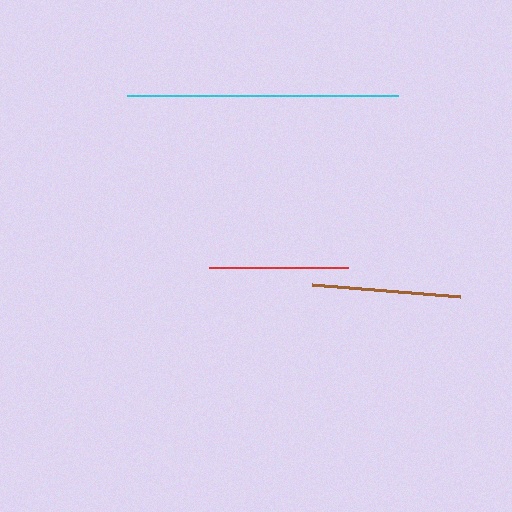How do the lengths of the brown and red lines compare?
The brown and red lines are approximately the same length.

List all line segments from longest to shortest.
From longest to shortest: cyan, brown, red.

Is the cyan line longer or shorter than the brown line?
The cyan line is longer than the brown line.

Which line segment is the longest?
The cyan line is the longest at approximately 272 pixels.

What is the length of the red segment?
The red segment is approximately 139 pixels long.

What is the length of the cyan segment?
The cyan segment is approximately 272 pixels long.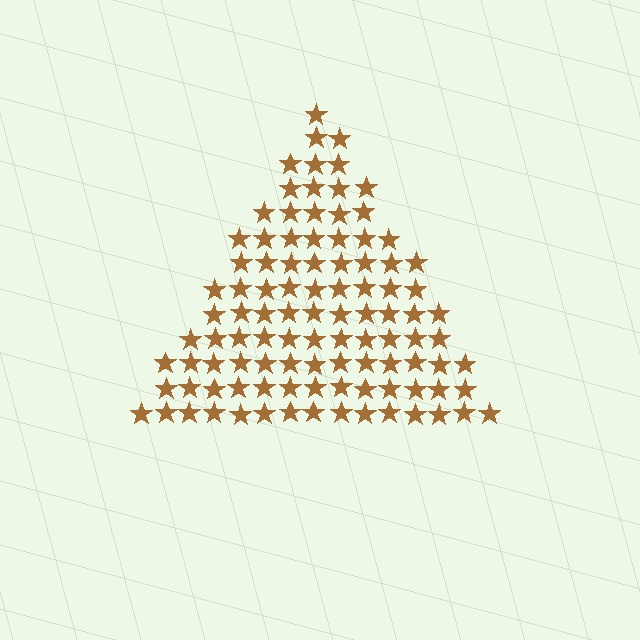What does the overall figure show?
The overall figure shows a triangle.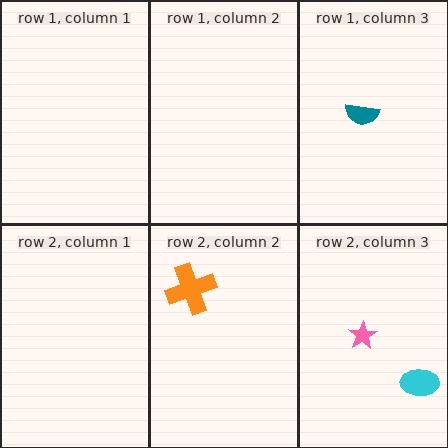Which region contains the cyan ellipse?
The row 2, column 3 region.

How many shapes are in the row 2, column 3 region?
2.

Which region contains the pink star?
The row 2, column 3 region.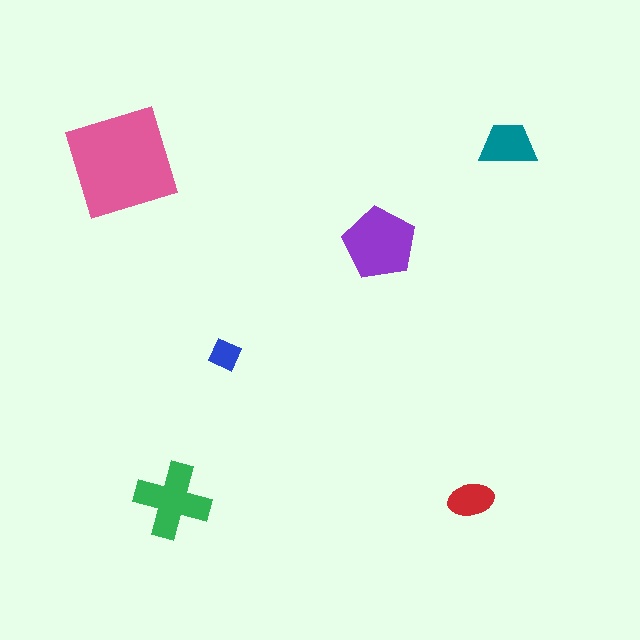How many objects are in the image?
There are 6 objects in the image.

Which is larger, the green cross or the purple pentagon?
The purple pentagon.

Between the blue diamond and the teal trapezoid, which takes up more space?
The teal trapezoid.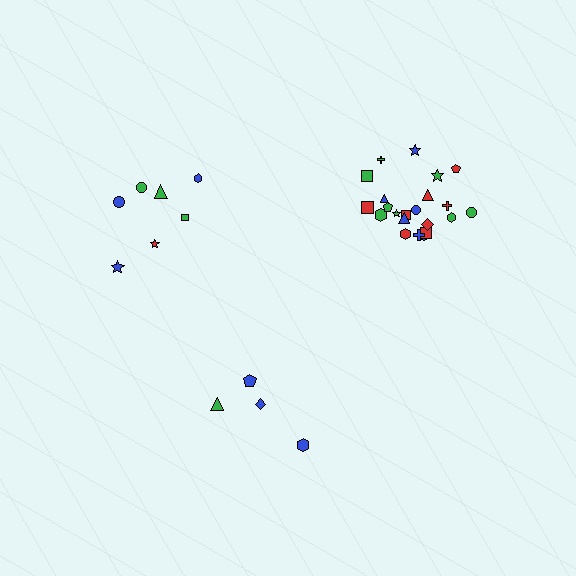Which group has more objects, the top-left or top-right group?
The top-right group.